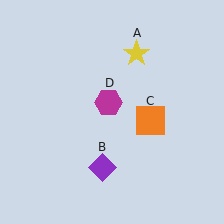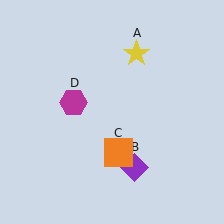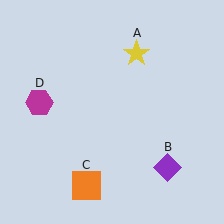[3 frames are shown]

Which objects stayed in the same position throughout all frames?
Yellow star (object A) remained stationary.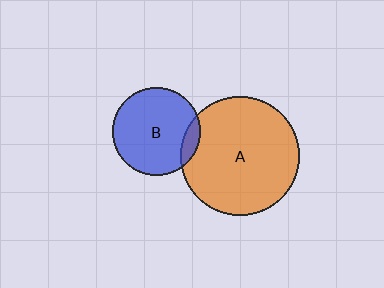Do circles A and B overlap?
Yes.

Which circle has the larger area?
Circle A (orange).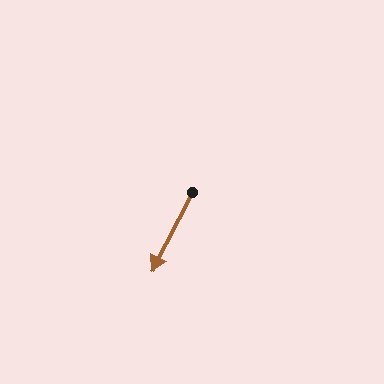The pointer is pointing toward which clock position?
Roughly 7 o'clock.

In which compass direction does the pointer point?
Southwest.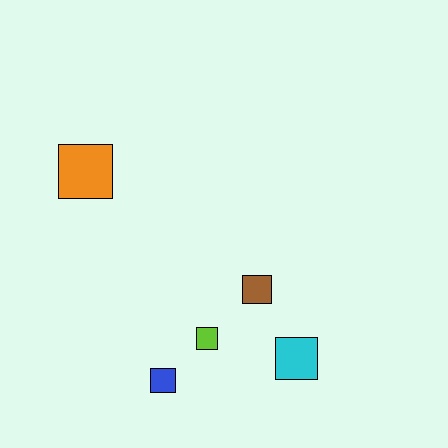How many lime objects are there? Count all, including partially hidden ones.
There is 1 lime object.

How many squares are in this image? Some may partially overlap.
There are 5 squares.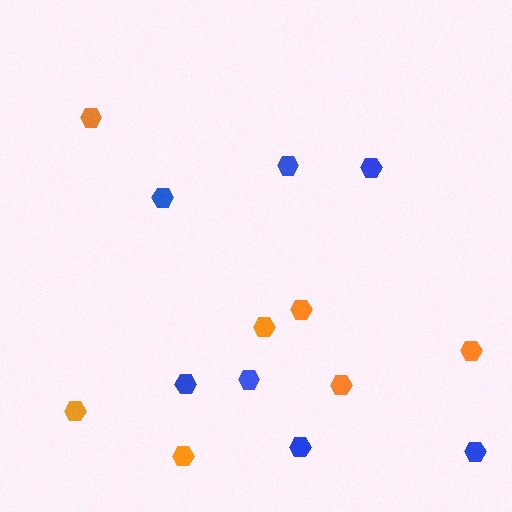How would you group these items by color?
There are 2 groups: one group of orange hexagons (7) and one group of blue hexagons (7).